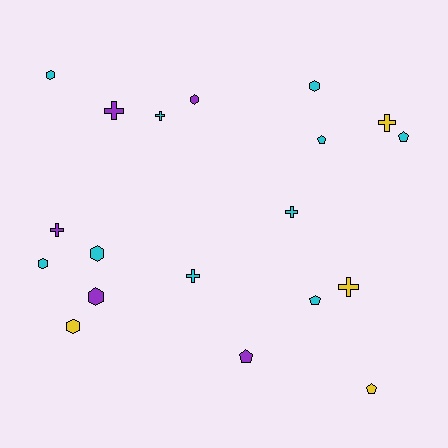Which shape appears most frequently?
Cross, with 7 objects.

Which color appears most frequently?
Cyan, with 10 objects.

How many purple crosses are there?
There are 2 purple crosses.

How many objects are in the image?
There are 19 objects.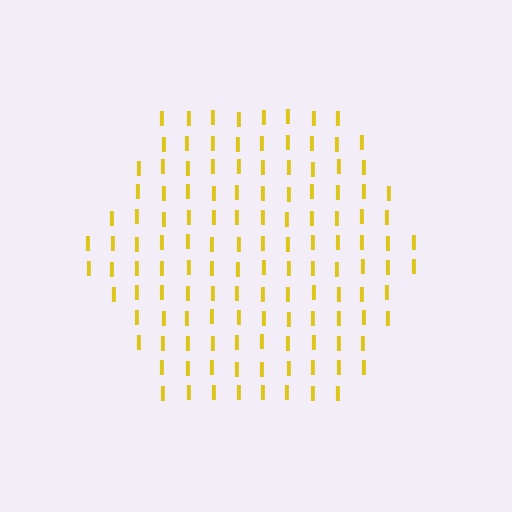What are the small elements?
The small elements are letter I's.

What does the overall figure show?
The overall figure shows a hexagon.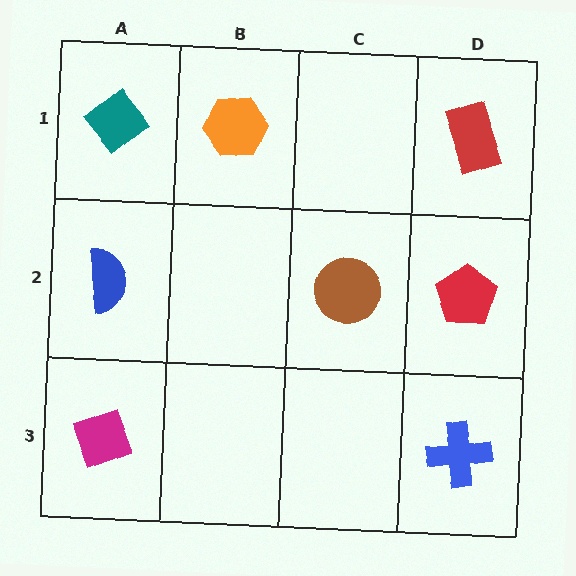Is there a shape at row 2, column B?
No, that cell is empty.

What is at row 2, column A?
A blue semicircle.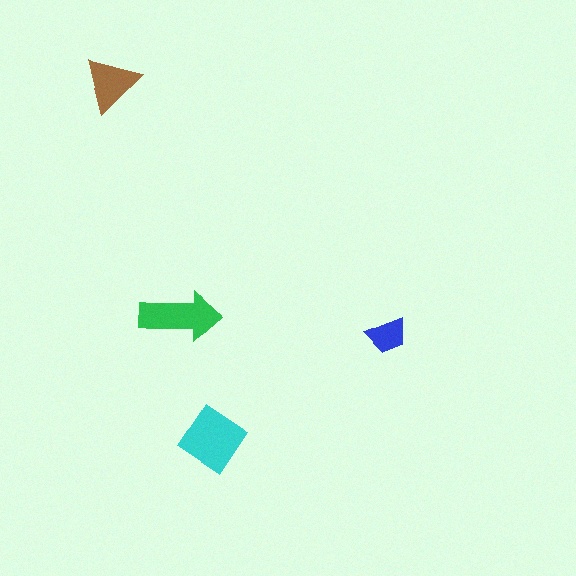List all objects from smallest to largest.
The blue trapezoid, the brown triangle, the green arrow, the cyan diamond.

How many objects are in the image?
There are 4 objects in the image.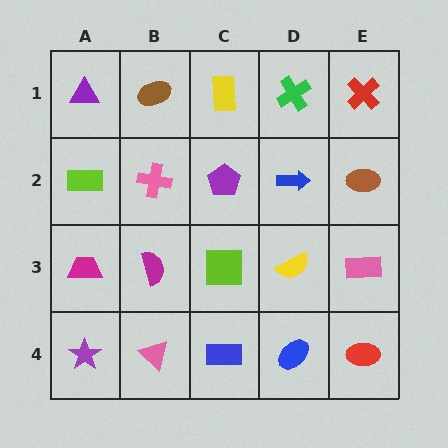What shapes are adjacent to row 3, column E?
A brown ellipse (row 2, column E), a red ellipse (row 4, column E), a yellow semicircle (row 3, column D).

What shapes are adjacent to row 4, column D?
A yellow semicircle (row 3, column D), a blue rectangle (row 4, column C), a red ellipse (row 4, column E).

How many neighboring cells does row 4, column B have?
3.